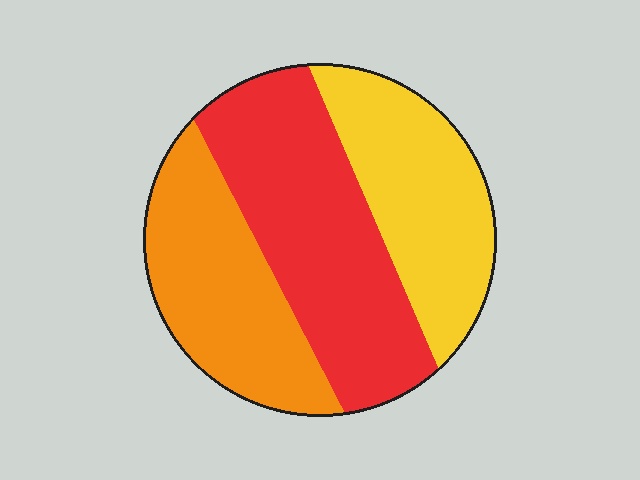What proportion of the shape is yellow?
Yellow takes up about one third (1/3) of the shape.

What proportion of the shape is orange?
Orange covers 30% of the shape.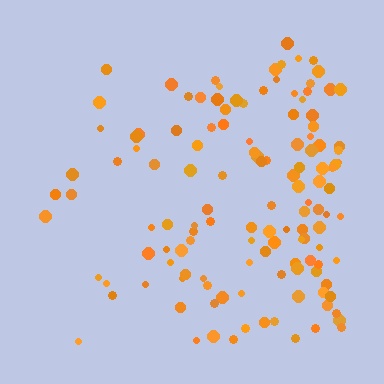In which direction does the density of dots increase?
From left to right, with the right side densest.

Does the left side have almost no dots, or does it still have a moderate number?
Still a moderate number, just noticeably fewer than the right.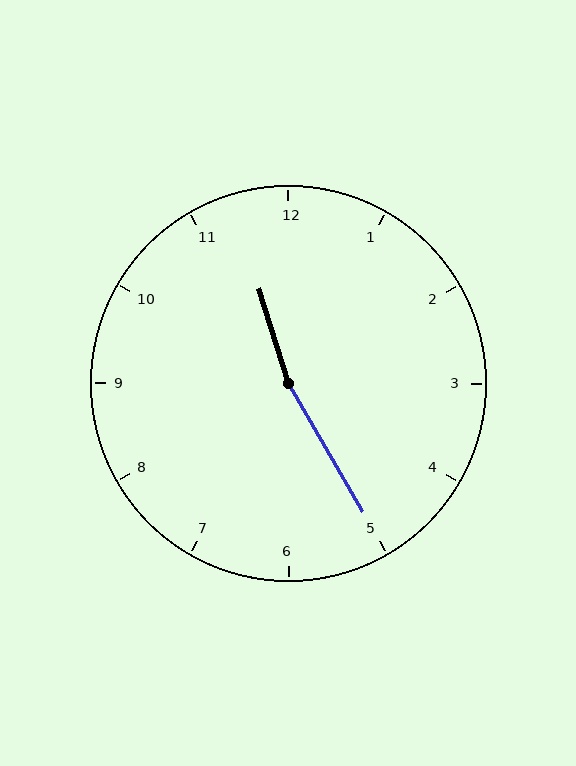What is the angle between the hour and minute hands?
Approximately 168 degrees.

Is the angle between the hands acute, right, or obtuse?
It is obtuse.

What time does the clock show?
11:25.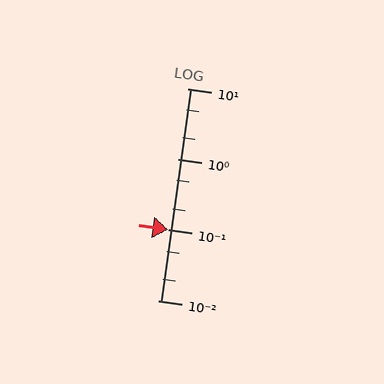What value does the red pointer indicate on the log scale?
The pointer indicates approximately 0.1.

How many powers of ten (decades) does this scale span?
The scale spans 3 decades, from 0.01 to 10.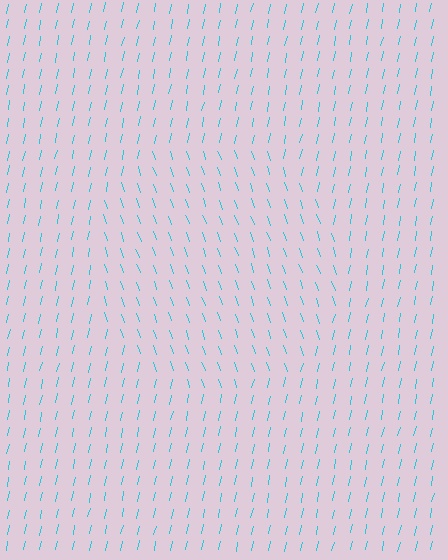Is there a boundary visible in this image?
Yes, there is a texture boundary formed by a change in line orientation.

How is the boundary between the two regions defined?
The boundary is defined purely by a change in line orientation (approximately 32 degrees difference). All lines are the same color and thickness.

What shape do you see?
I see a circle.